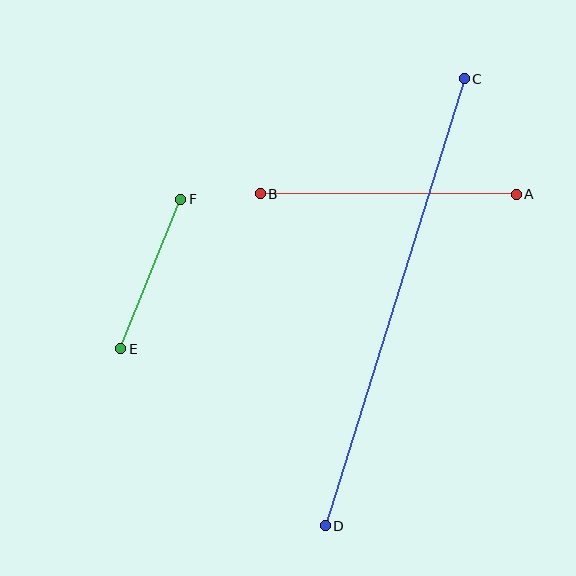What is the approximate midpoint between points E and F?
The midpoint is at approximately (151, 274) pixels.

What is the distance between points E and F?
The distance is approximately 161 pixels.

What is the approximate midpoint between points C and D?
The midpoint is at approximately (395, 302) pixels.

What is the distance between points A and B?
The distance is approximately 256 pixels.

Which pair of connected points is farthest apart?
Points C and D are farthest apart.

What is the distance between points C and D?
The distance is approximately 468 pixels.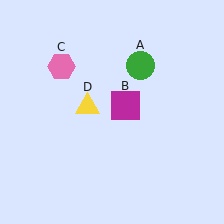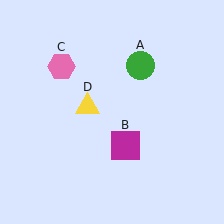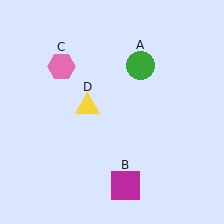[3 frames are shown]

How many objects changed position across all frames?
1 object changed position: magenta square (object B).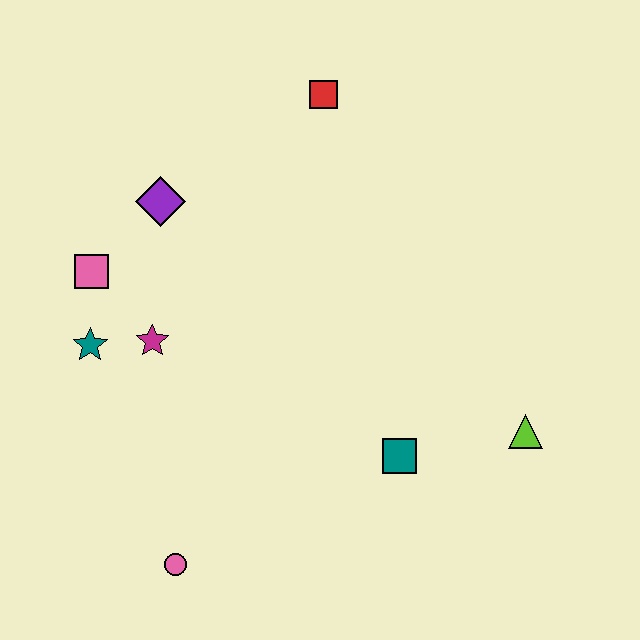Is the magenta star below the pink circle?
No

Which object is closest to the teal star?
The magenta star is closest to the teal star.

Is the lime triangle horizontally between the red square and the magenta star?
No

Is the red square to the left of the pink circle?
No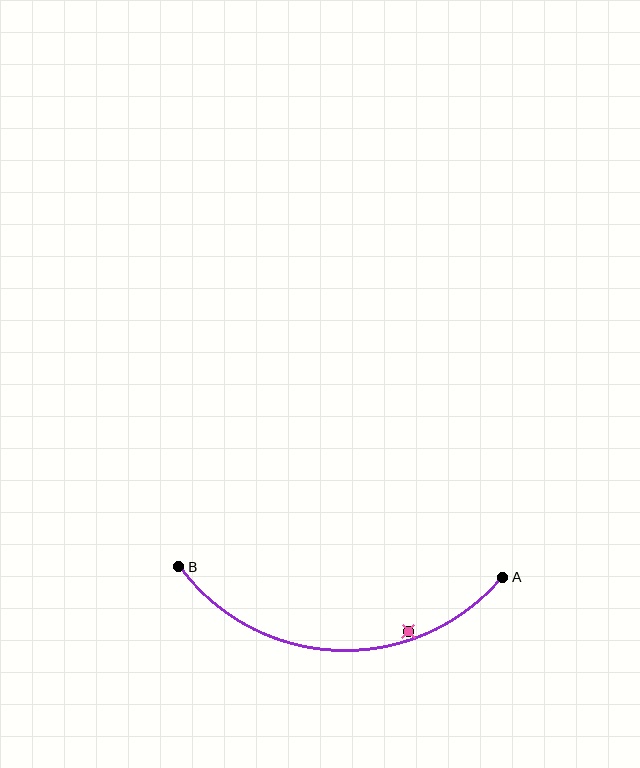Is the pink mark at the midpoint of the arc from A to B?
No — the pink mark does not lie on the arc at all. It sits slightly inside the curve.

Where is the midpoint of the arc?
The arc midpoint is the point on the curve farthest from the straight line joining A and B. It sits below that line.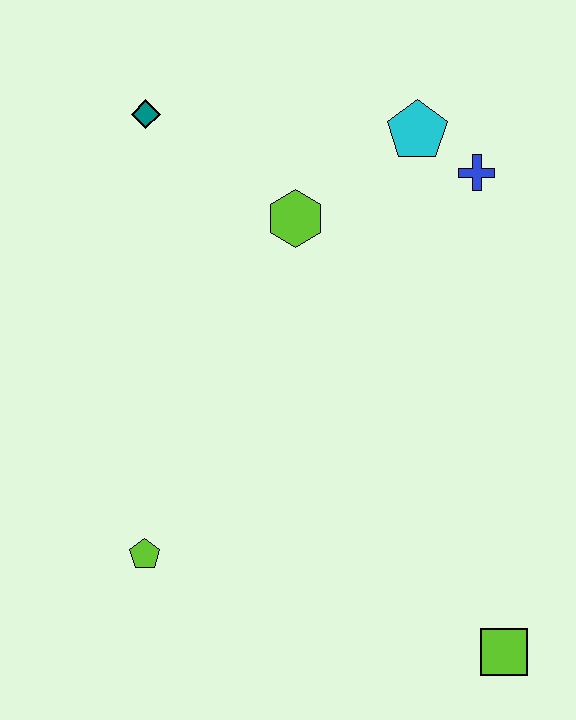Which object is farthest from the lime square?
The teal diamond is farthest from the lime square.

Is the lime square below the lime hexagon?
Yes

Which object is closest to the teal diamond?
The lime hexagon is closest to the teal diamond.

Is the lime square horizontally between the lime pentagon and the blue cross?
No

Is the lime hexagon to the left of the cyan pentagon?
Yes